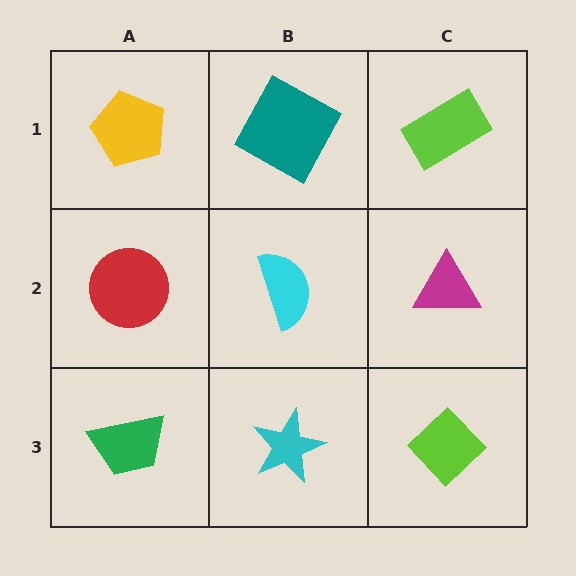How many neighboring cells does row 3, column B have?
3.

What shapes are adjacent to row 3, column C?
A magenta triangle (row 2, column C), a cyan star (row 3, column B).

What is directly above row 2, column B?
A teal square.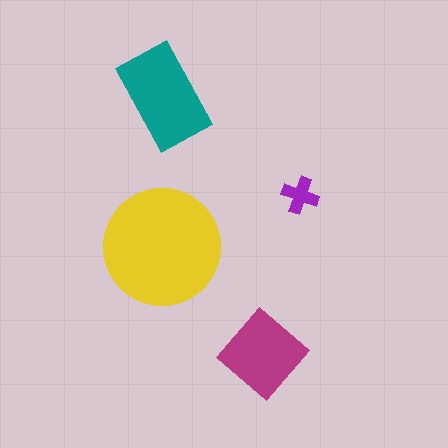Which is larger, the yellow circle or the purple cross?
The yellow circle.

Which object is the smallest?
The purple cross.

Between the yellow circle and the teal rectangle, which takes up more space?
The yellow circle.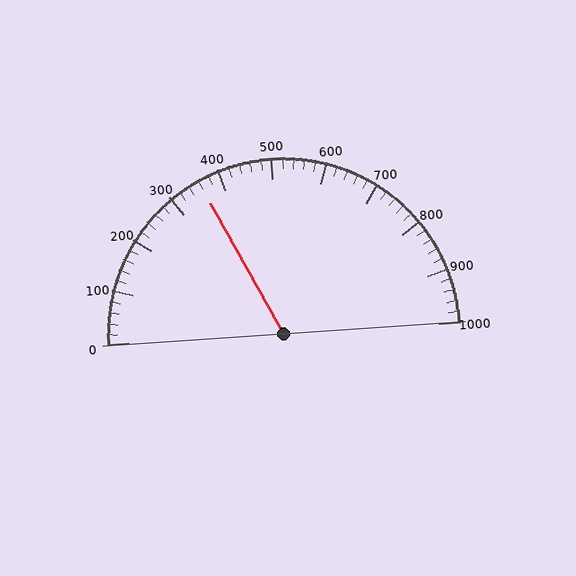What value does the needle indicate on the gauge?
The needle indicates approximately 360.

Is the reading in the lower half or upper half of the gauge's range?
The reading is in the lower half of the range (0 to 1000).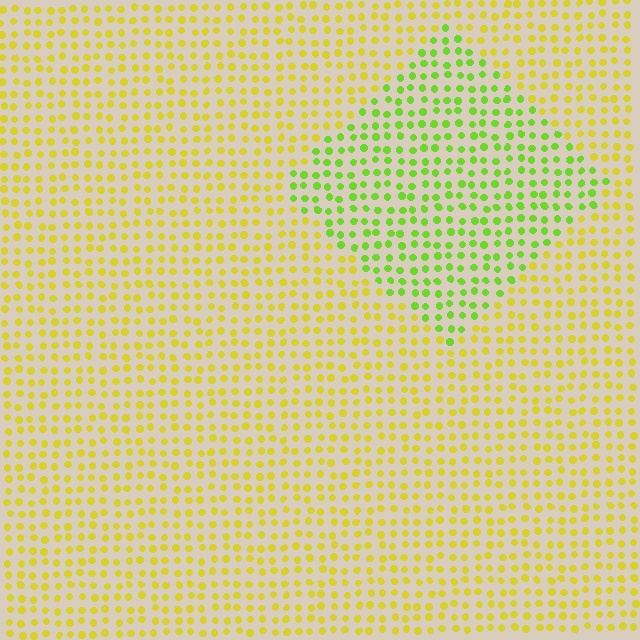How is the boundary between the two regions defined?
The boundary is defined purely by a slight shift in hue (about 39 degrees). Spacing, size, and orientation are identical on both sides.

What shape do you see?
I see a diamond.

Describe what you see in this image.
The image is filled with small yellow elements in a uniform arrangement. A diamond-shaped region is visible where the elements are tinted to a slightly different hue, forming a subtle color boundary.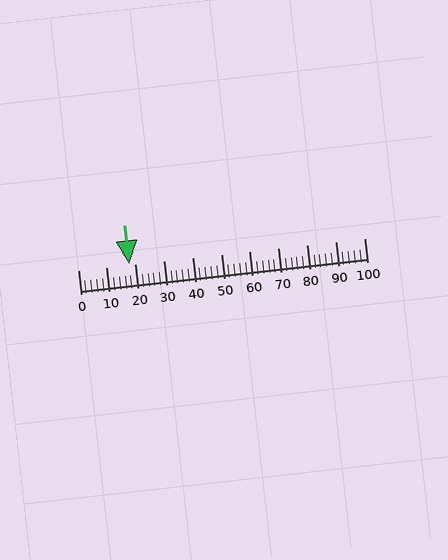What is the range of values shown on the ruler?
The ruler shows values from 0 to 100.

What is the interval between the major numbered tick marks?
The major tick marks are spaced 10 units apart.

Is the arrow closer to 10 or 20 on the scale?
The arrow is closer to 20.